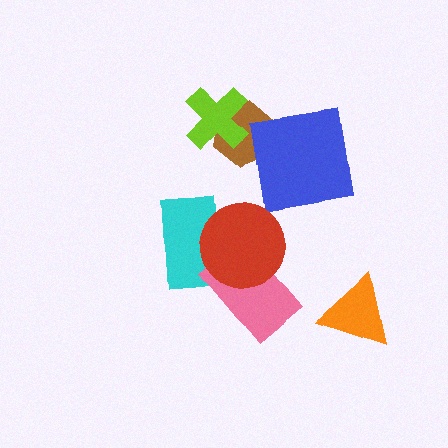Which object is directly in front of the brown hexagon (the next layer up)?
The blue square is directly in front of the brown hexagon.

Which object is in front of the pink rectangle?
The red circle is in front of the pink rectangle.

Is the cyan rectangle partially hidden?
Yes, it is partially covered by another shape.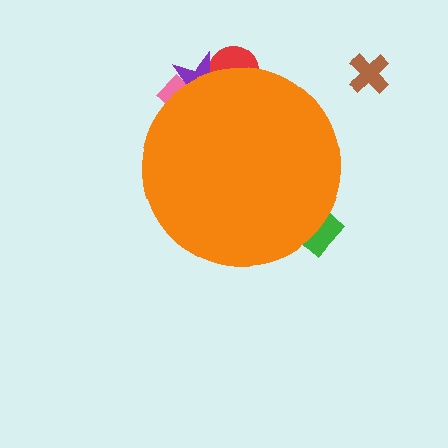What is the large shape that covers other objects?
An orange circle.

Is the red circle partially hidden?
Yes, the red circle is partially hidden behind the orange circle.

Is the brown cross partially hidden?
No, the brown cross is fully visible.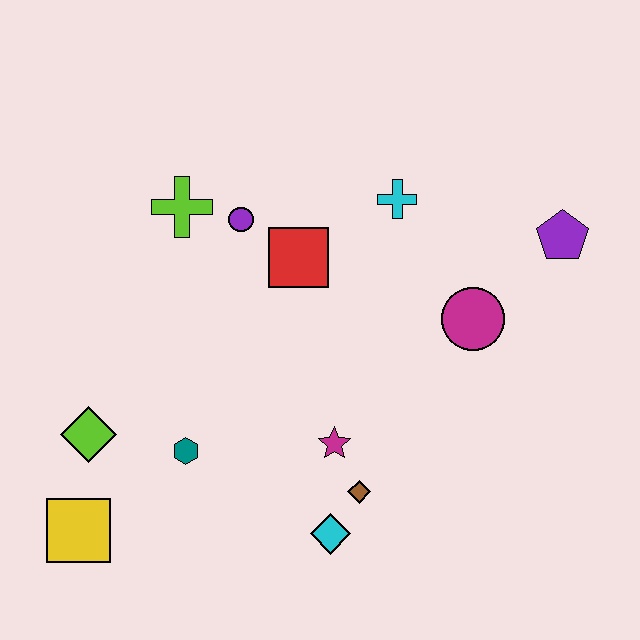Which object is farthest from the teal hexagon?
The purple pentagon is farthest from the teal hexagon.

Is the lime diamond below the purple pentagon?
Yes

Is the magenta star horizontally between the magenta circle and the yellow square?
Yes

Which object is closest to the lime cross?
The purple circle is closest to the lime cross.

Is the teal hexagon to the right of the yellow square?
Yes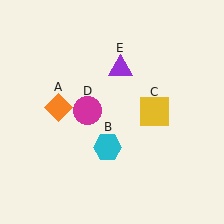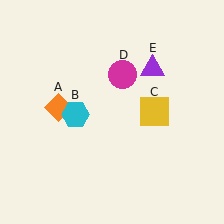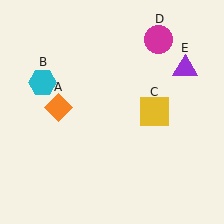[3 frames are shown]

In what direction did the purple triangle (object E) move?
The purple triangle (object E) moved right.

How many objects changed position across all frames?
3 objects changed position: cyan hexagon (object B), magenta circle (object D), purple triangle (object E).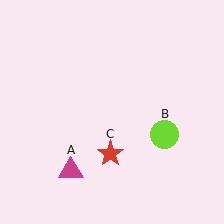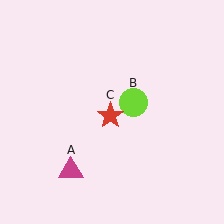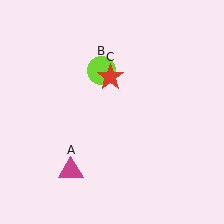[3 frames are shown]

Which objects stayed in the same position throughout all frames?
Magenta triangle (object A) remained stationary.